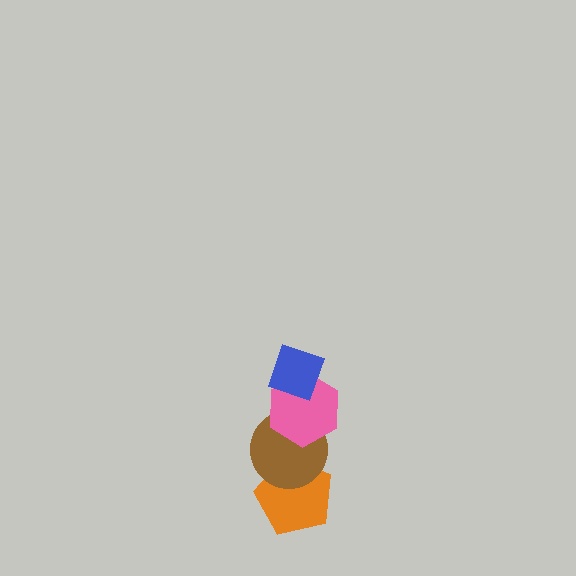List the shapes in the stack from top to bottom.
From top to bottom: the blue diamond, the pink hexagon, the brown circle, the orange pentagon.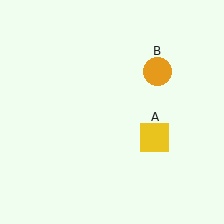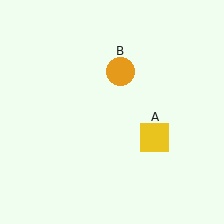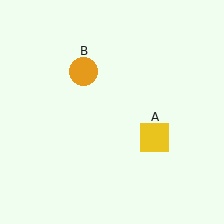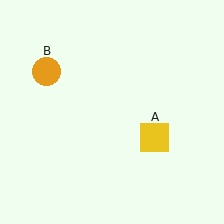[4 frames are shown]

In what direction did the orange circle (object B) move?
The orange circle (object B) moved left.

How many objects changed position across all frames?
1 object changed position: orange circle (object B).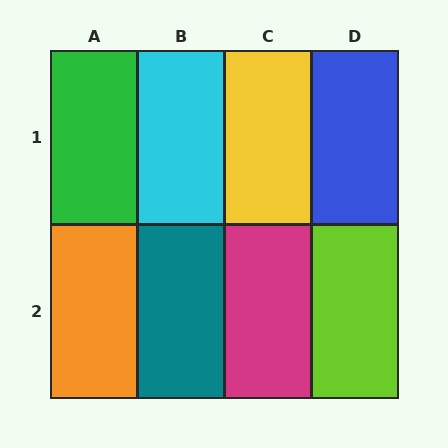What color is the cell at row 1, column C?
Yellow.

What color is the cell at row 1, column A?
Green.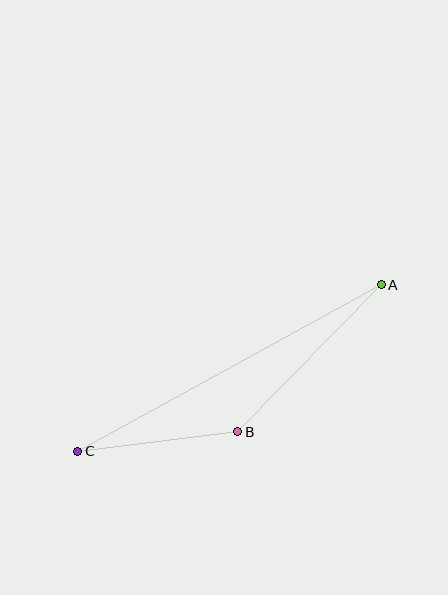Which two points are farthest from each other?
Points A and C are farthest from each other.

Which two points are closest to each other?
Points B and C are closest to each other.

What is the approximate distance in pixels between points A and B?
The distance between A and B is approximately 205 pixels.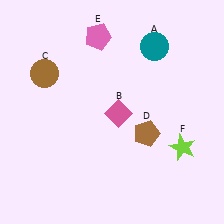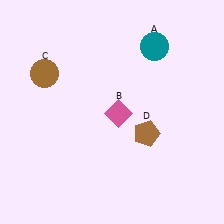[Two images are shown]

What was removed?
The lime star (F), the pink pentagon (E) were removed in Image 2.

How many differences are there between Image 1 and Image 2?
There are 2 differences between the two images.